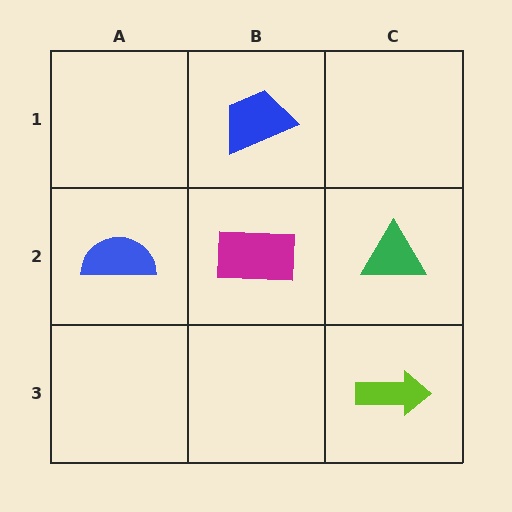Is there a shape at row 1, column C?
No, that cell is empty.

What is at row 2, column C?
A green triangle.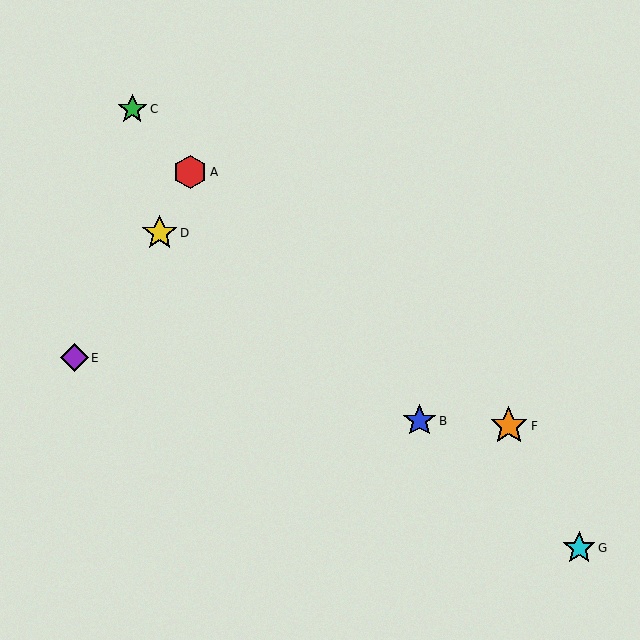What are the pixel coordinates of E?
Object E is at (74, 358).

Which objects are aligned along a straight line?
Objects A, B, C are aligned along a straight line.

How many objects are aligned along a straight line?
3 objects (A, B, C) are aligned along a straight line.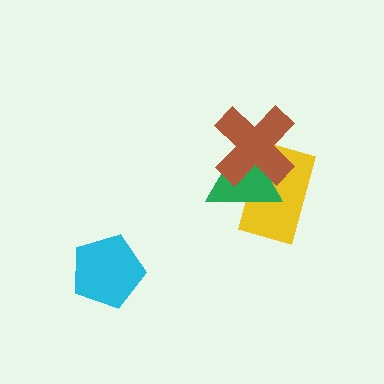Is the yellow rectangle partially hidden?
Yes, it is partially covered by another shape.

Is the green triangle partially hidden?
Yes, it is partially covered by another shape.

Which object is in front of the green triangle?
The brown cross is in front of the green triangle.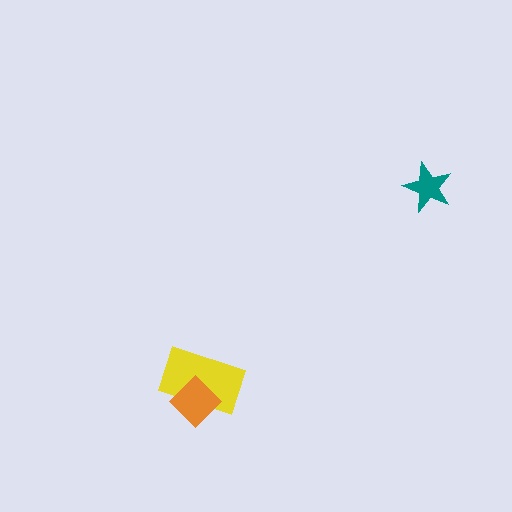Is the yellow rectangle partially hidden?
Yes, it is partially covered by another shape.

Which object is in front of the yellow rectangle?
The orange diamond is in front of the yellow rectangle.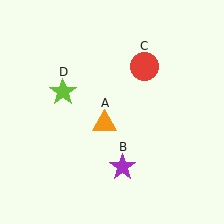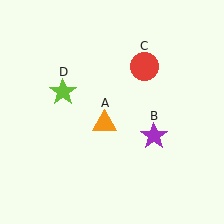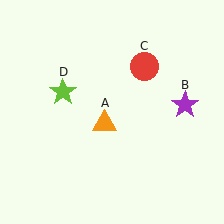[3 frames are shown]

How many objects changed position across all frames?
1 object changed position: purple star (object B).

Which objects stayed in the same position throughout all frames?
Orange triangle (object A) and red circle (object C) and lime star (object D) remained stationary.